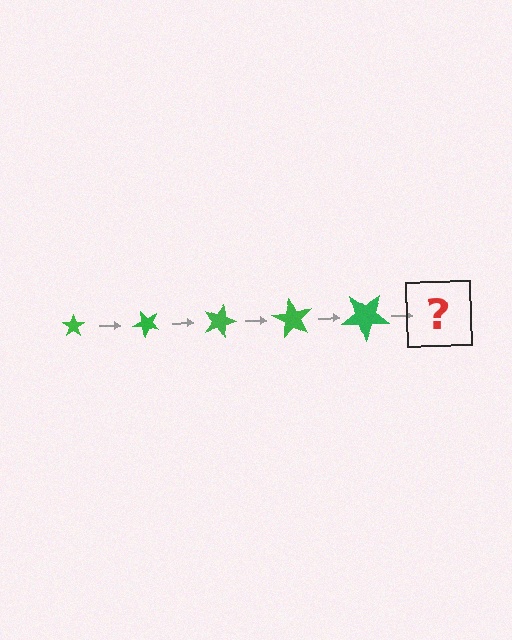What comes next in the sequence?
The next element should be a star, larger than the previous one and rotated 225 degrees from the start.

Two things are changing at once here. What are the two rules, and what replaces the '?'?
The two rules are that the star grows larger each step and it rotates 45 degrees each step. The '?' should be a star, larger than the previous one and rotated 225 degrees from the start.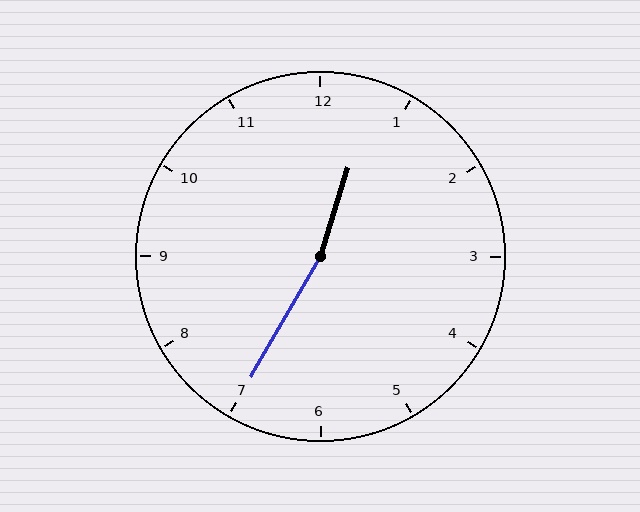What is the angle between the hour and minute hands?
Approximately 168 degrees.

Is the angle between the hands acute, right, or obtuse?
It is obtuse.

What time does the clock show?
12:35.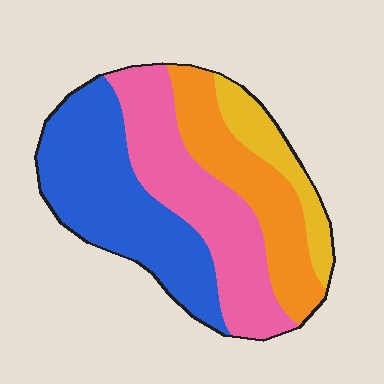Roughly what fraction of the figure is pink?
Pink covers about 30% of the figure.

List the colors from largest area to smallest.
From largest to smallest: blue, pink, orange, yellow.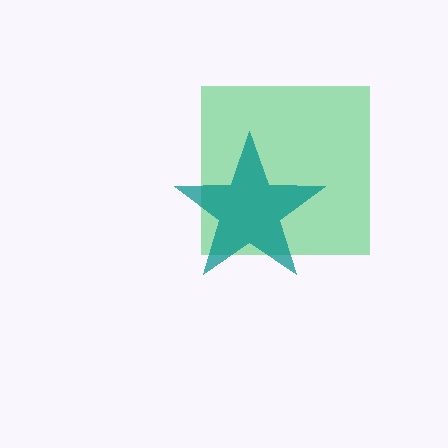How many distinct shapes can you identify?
There are 2 distinct shapes: a green square, a teal star.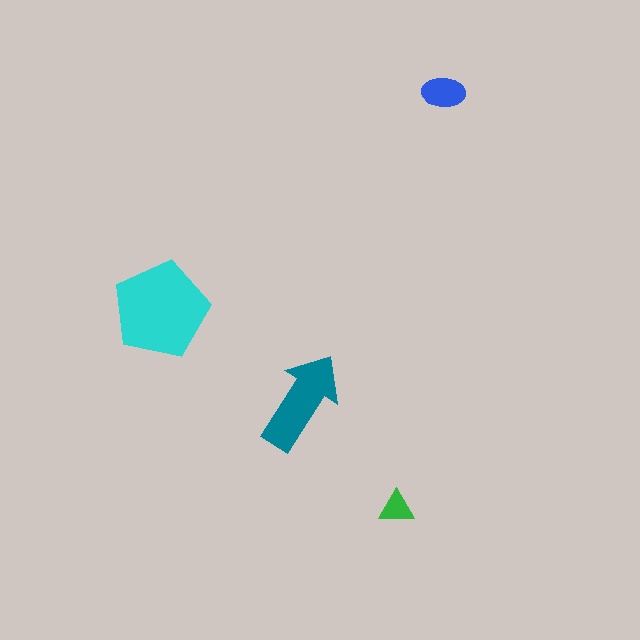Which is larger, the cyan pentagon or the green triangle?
The cyan pentagon.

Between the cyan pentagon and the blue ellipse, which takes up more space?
The cyan pentagon.